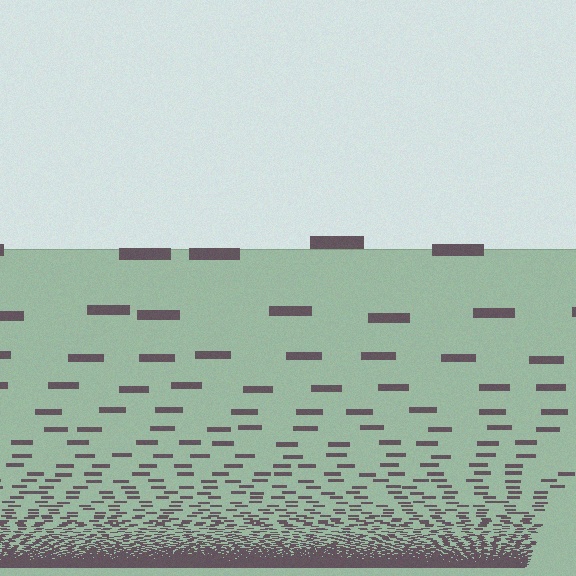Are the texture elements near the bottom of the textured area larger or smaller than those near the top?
Smaller. The gradient is inverted — elements near the bottom are smaller and denser.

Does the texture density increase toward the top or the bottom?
Density increases toward the bottom.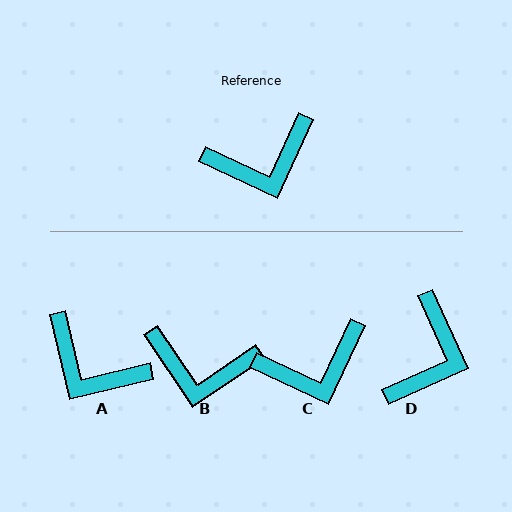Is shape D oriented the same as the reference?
No, it is off by about 49 degrees.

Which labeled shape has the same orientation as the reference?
C.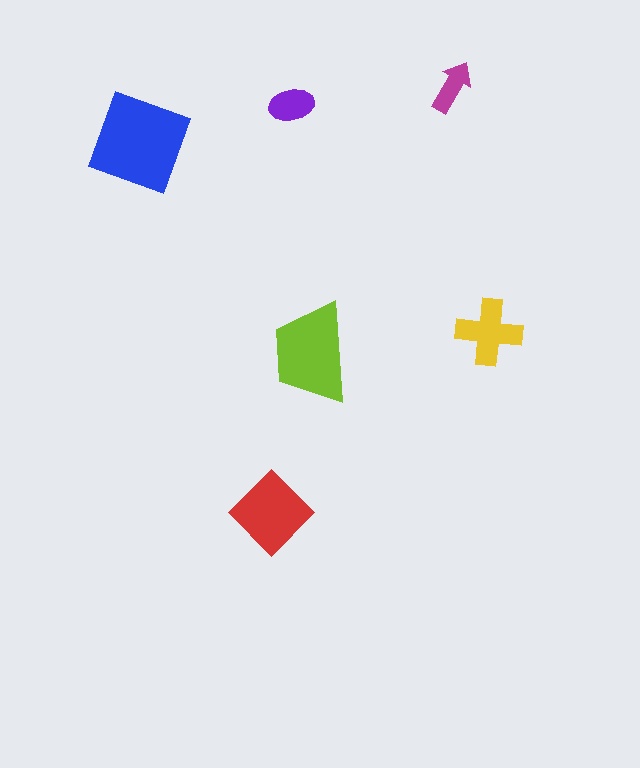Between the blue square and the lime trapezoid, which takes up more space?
The blue square.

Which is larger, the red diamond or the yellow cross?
The red diamond.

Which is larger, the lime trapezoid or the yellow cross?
The lime trapezoid.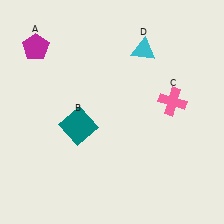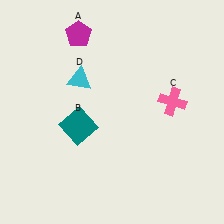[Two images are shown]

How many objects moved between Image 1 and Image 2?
2 objects moved between the two images.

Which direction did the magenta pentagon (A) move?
The magenta pentagon (A) moved right.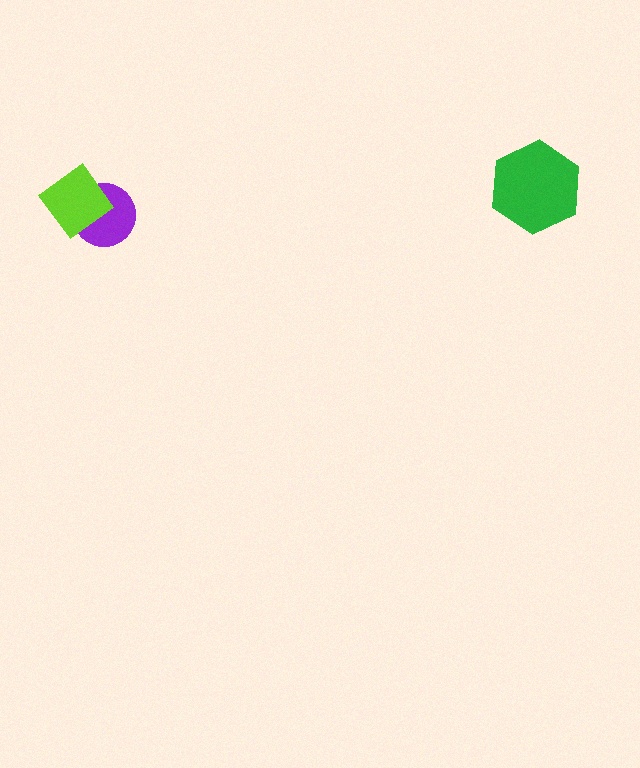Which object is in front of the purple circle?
The lime diamond is in front of the purple circle.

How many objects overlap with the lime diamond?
1 object overlaps with the lime diamond.